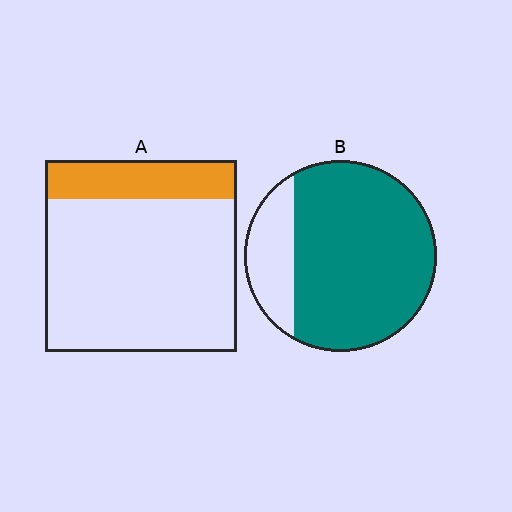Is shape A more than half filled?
No.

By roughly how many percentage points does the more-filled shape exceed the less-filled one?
By roughly 60 percentage points (B over A).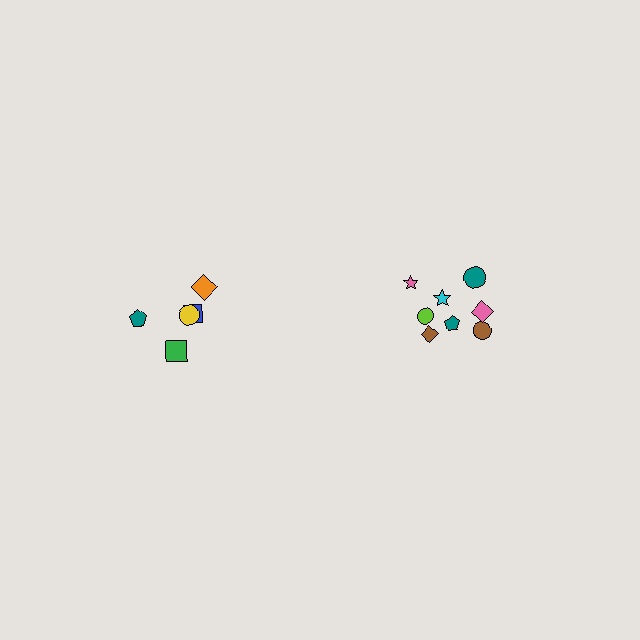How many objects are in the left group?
There are 5 objects.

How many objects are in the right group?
There are 8 objects.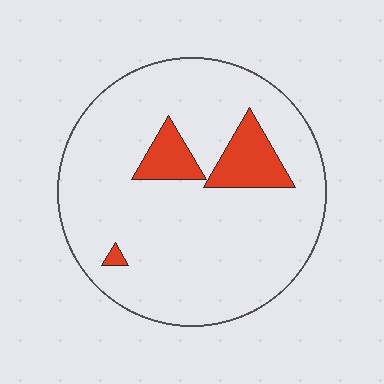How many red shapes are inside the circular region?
3.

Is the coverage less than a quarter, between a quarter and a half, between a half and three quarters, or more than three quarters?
Less than a quarter.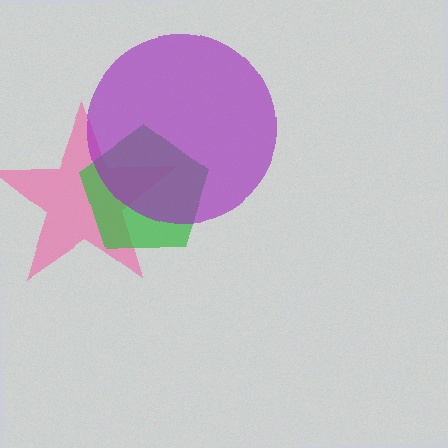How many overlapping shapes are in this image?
There are 3 overlapping shapes in the image.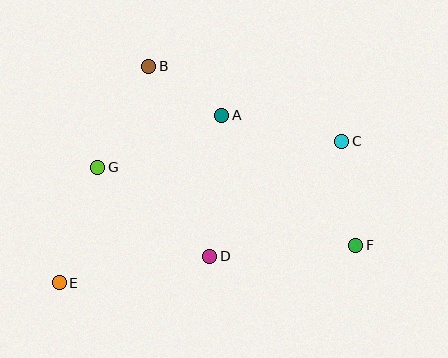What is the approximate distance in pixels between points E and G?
The distance between E and G is approximately 122 pixels.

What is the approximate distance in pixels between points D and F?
The distance between D and F is approximately 147 pixels.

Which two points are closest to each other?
Points A and B are closest to each other.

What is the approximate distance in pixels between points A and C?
The distance between A and C is approximately 123 pixels.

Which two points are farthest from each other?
Points C and E are farthest from each other.